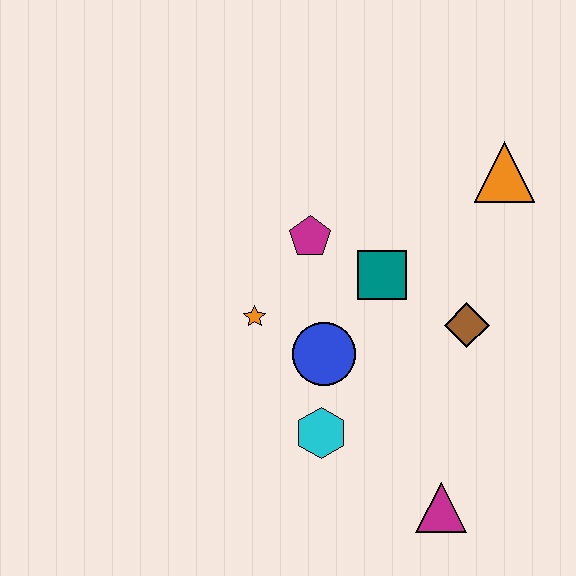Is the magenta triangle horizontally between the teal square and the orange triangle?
Yes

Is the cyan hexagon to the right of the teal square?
No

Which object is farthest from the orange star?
The orange triangle is farthest from the orange star.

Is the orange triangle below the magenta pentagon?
No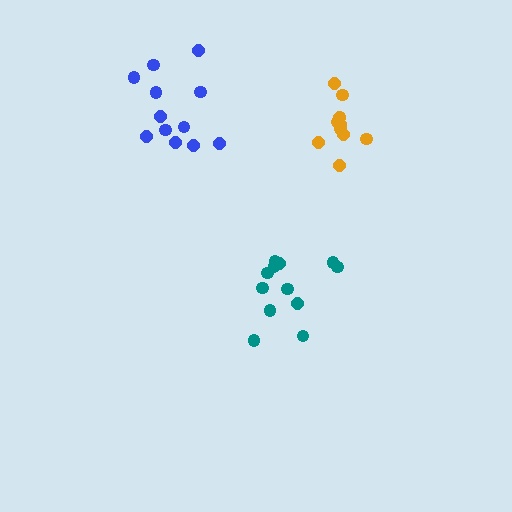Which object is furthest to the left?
The blue cluster is leftmost.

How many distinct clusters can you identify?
There are 3 distinct clusters.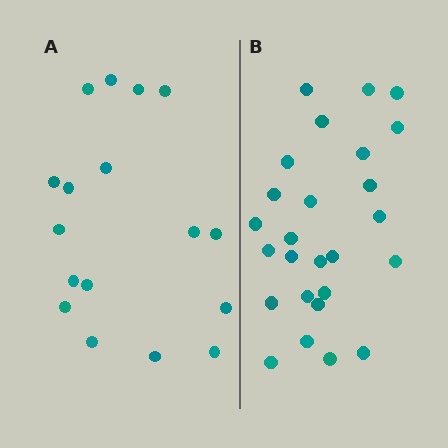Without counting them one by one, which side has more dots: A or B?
Region B (the right region) has more dots.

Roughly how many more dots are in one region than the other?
Region B has roughly 8 or so more dots than region A.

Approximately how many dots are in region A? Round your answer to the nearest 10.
About 20 dots. (The exact count is 17, which rounds to 20.)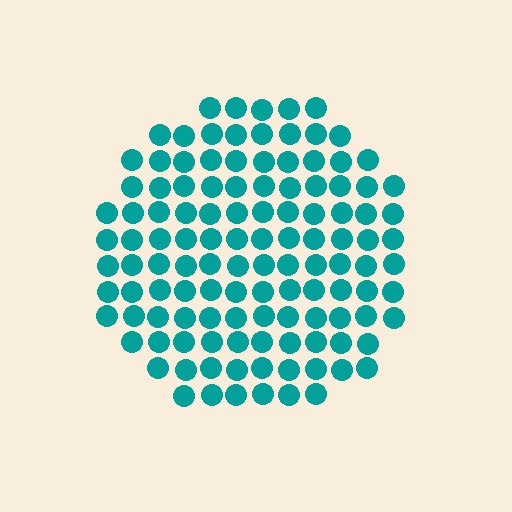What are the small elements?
The small elements are circles.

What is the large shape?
The large shape is a circle.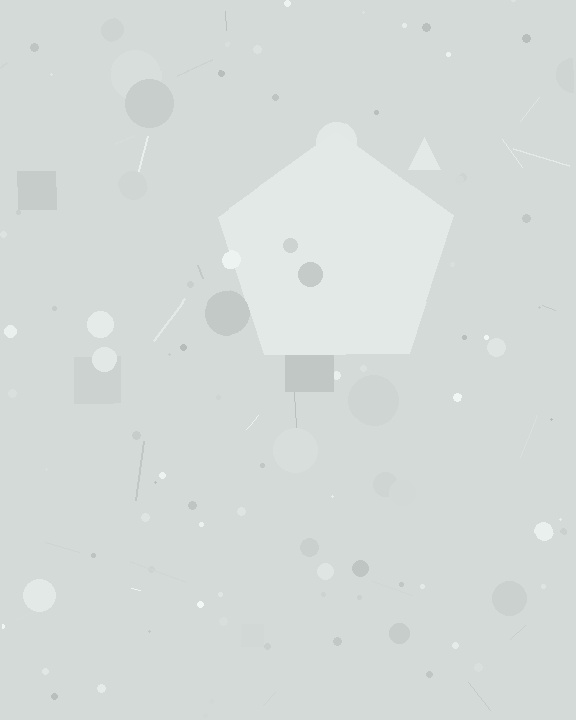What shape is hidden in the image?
A pentagon is hidden in the image.